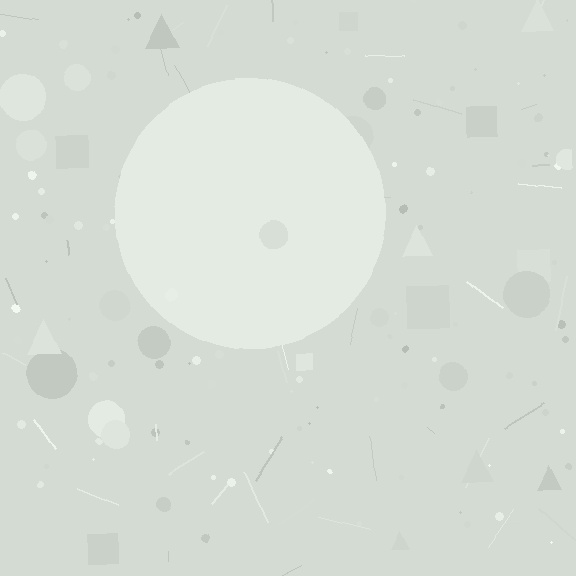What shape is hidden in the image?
A circle is hidden in the image.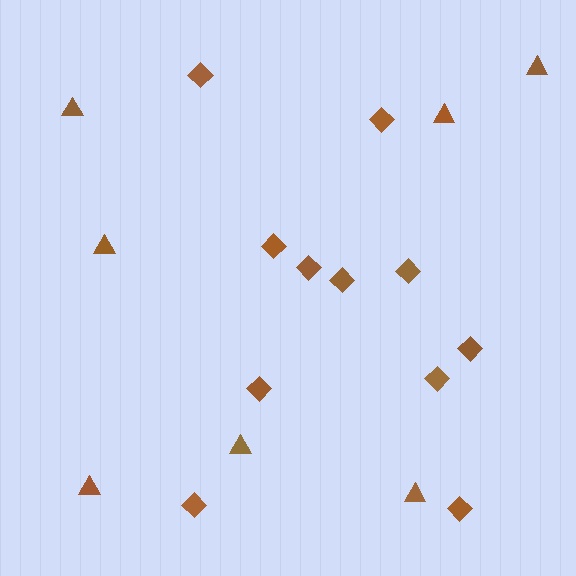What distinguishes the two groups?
There are 2 groups: one group of diamonds (11) and one group of triangles (7).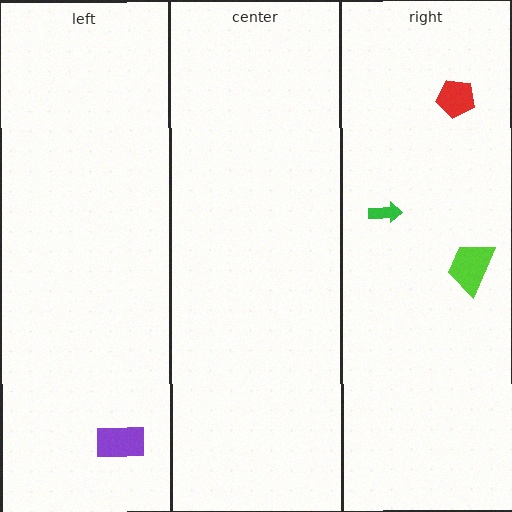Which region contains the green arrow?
The right region.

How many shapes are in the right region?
3.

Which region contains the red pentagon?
The right region.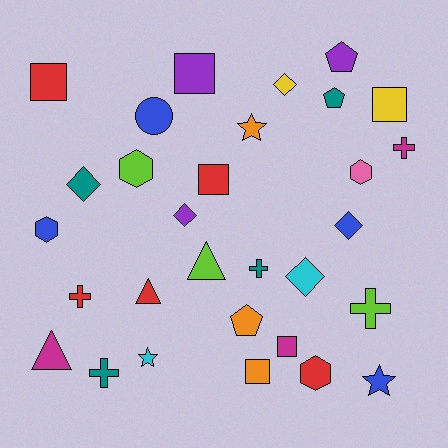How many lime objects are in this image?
There are 3 lime objects.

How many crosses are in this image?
There are 5 crosses.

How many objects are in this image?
There are 30 objects.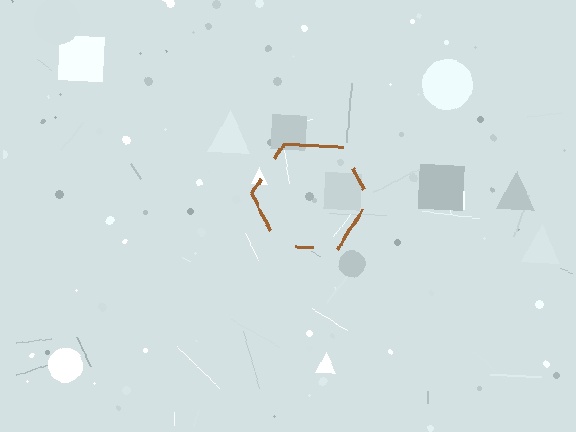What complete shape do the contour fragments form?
The contour fragments form a hexagon.